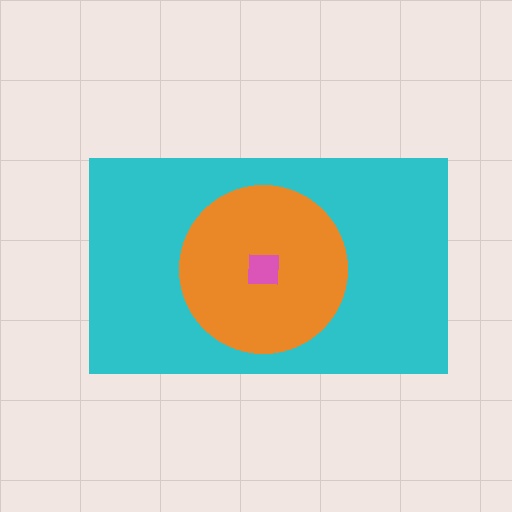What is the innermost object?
The pink square.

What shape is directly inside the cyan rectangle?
The orange circle.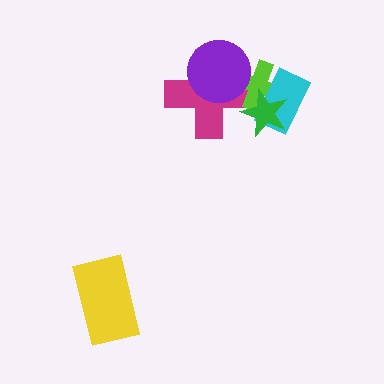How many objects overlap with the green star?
3 objects overlap with the green star.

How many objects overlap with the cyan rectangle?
2 objects overlap with the cyan rectangle.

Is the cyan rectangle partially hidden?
Yes, it is partially covered by another shape.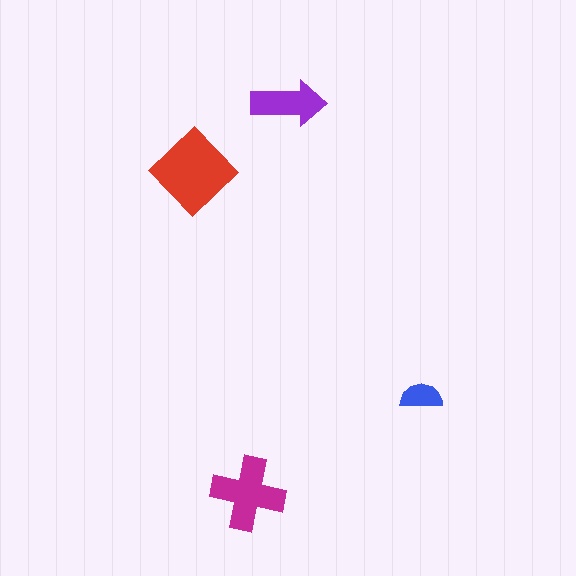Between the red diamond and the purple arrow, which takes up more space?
The red diamond.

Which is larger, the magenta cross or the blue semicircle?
The magenta cross.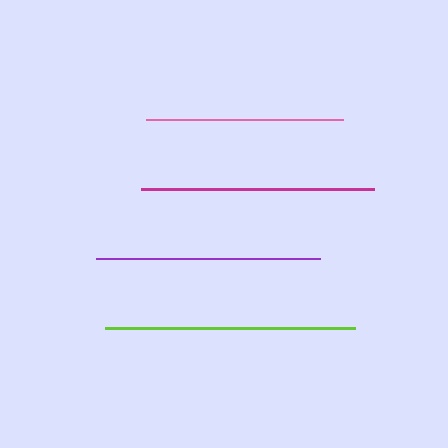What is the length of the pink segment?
The pink segment is approximately 197 pixels long.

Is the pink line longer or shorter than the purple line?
The purple line is longer than the pink line.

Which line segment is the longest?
The lime line is the longest at approximately 250 pixels.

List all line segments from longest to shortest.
From longest to shortest: lime, magenta, purple, pink.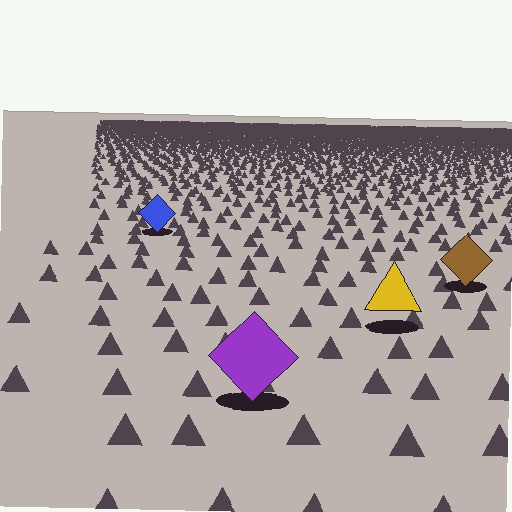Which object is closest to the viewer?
The purple diamond is closest. The texture marks near it are larger and more spread out.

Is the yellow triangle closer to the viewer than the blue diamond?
Yes. The yellow triangle is closer — you can tell from the texture gradient: the ground texture is coarser near it.